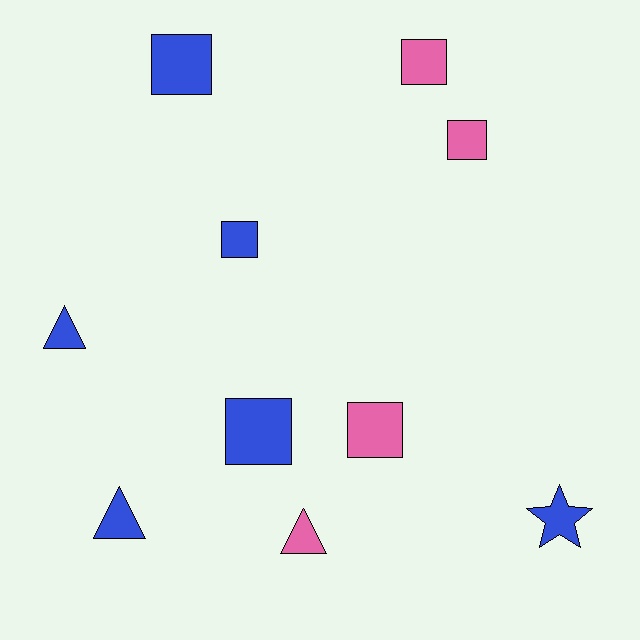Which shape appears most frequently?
Square, with 6 objects.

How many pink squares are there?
There are 3 pink squares.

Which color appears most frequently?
Blue, with 6 objects.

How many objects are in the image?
There are 10 objects.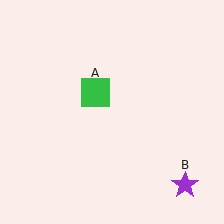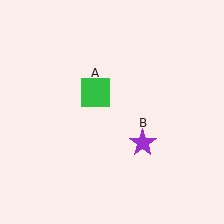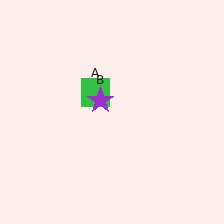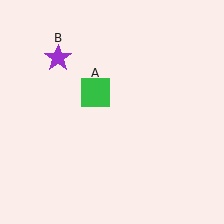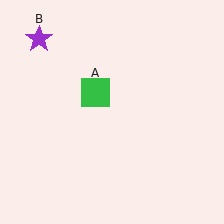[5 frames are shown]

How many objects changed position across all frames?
1 object changed position: purple star (object B).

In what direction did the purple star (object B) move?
The purple star (object B) moved up and to the left.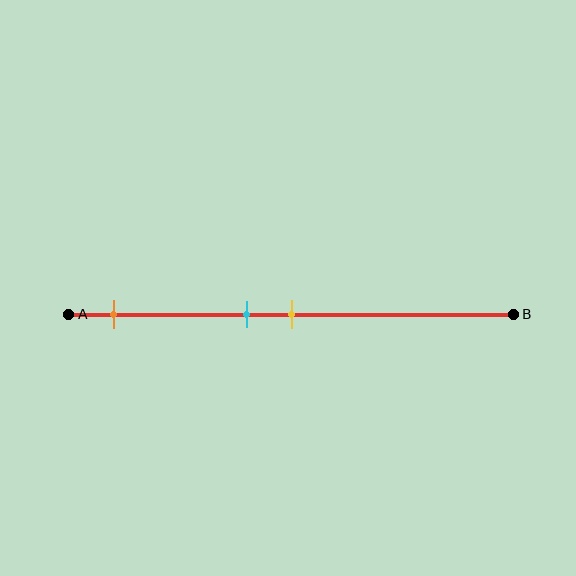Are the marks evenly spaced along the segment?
No, the marks are not evenly spaced.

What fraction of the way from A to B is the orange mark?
The orange mark is approximately 10% (0.1) of the way from A to B.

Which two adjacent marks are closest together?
The cyan and yellow marks are the closest adjacent pair.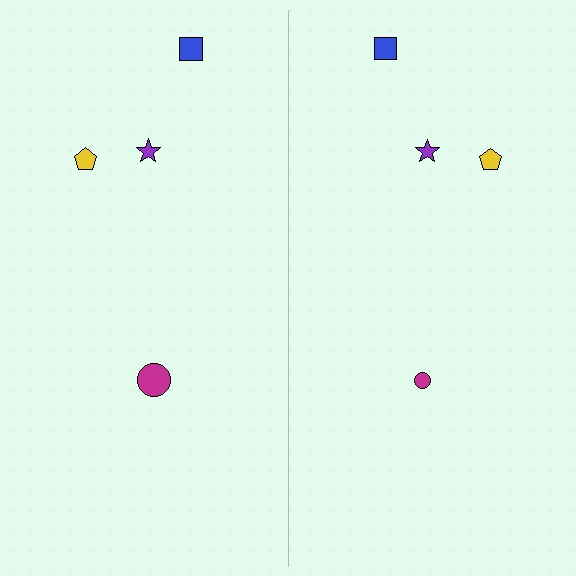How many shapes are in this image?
There are 8 shapes in this image.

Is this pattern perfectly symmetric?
No, the pattern is not perfectly symmetric. The magenta circle on the right side has a different size than its mirror counterpart.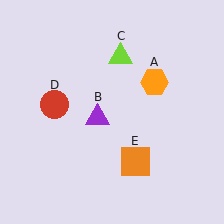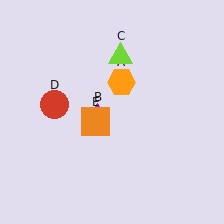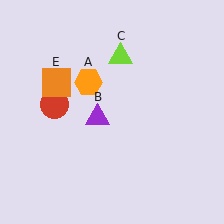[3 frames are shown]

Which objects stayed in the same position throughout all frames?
Purple triangle (object B) and lime triangle (object C) and red circle (object D) remained stationary.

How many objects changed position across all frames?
2 objects changed position: orange hexagon (object A), orange square (object E).